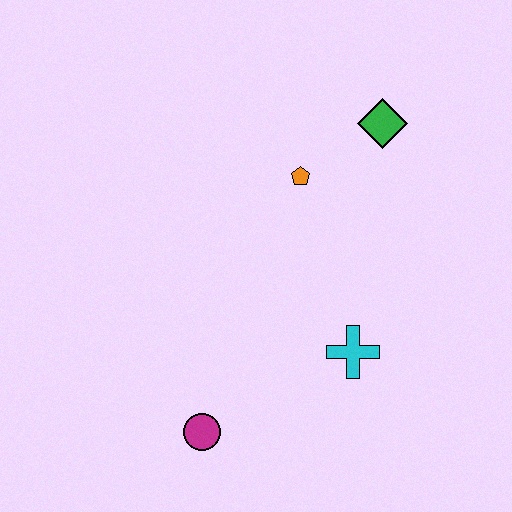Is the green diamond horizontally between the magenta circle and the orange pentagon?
No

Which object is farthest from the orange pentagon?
The magenta circle is farthest from the orange pentagon.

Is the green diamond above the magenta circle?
Yes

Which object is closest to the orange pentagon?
The green diamond is closest to the orange pentagon.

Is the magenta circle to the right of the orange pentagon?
No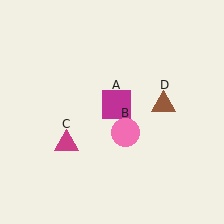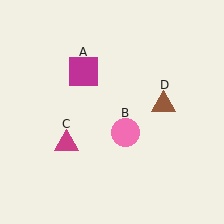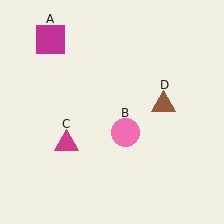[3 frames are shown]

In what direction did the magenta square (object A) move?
The magenta square (object A) moved up and to the left.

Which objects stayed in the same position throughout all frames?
Pink circle (object B) and magenta triangle (object C) and brown triangle (object D) remained stationary.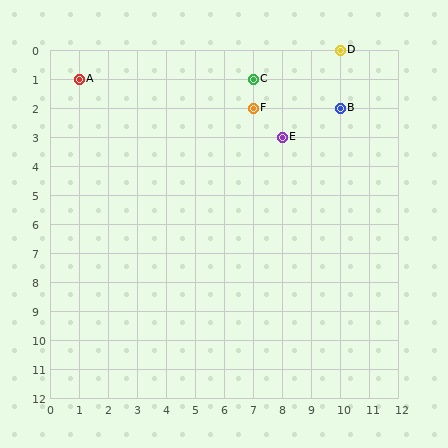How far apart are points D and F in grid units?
Points D and F are 3 columns and 2 rows apart (about 3.6 grid units diagonally).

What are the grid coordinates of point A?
Point A is at grid coordinates (1, 1).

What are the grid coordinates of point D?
Point D is at grid coordinates (10, 0).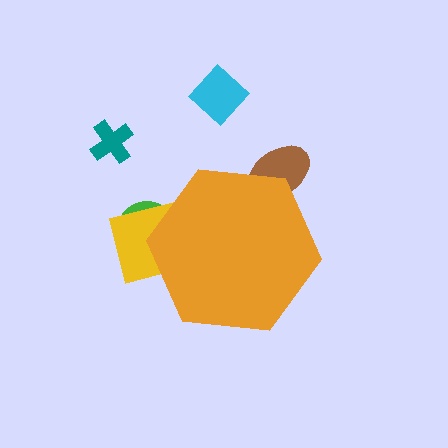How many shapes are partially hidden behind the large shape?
3 shapes are partially hidden.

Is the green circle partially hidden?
Yes, the green circle is partially hidden behind the orange hexagon.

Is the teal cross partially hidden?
No, the teal cross is fully visible.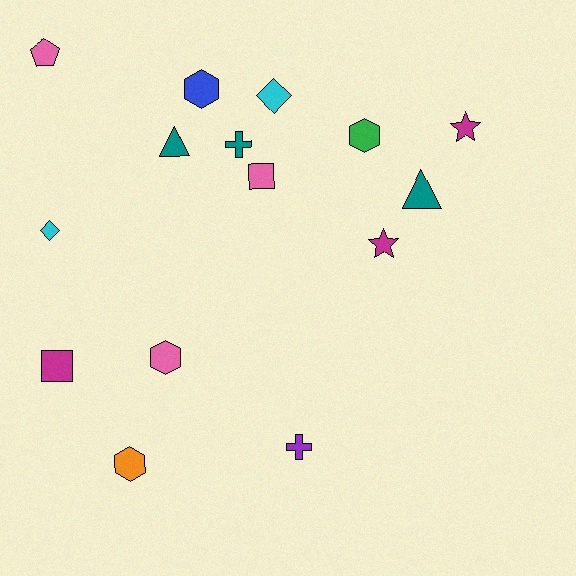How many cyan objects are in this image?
There are 2 cyan objects.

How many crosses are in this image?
There are 2 crosses.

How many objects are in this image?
There are 15 objects.